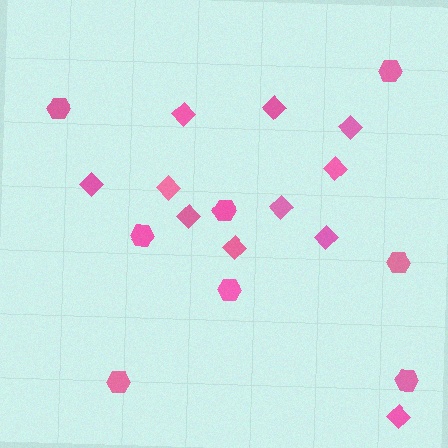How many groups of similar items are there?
There are 2 groups: one group of diamonds (11) and one group of hexagons (8).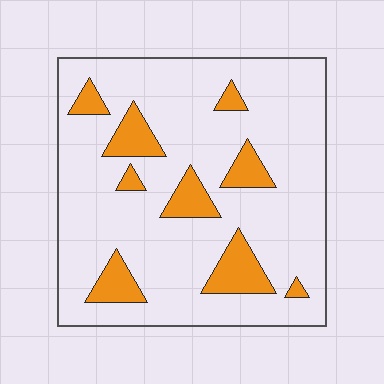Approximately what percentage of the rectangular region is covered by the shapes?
Approximately 15%.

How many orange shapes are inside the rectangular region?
9.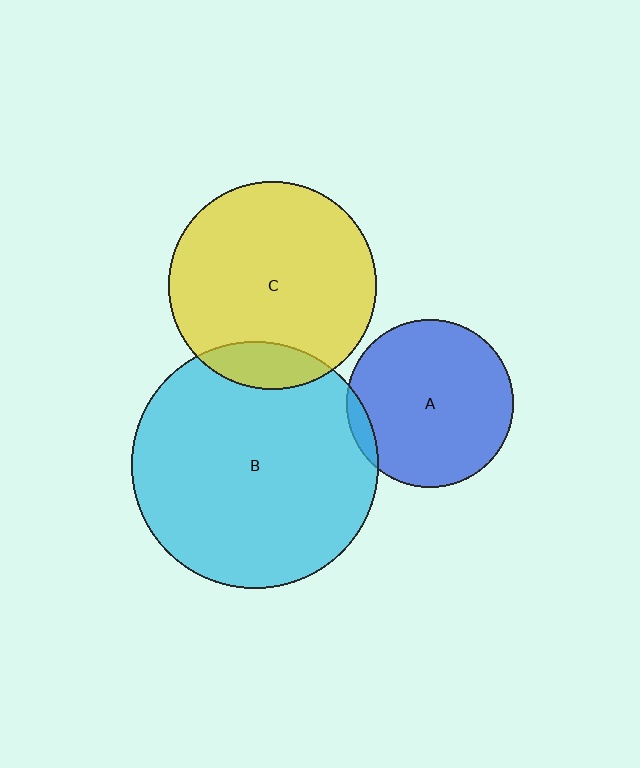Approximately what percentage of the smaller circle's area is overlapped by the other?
Approximately 15%.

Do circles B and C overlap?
Yes.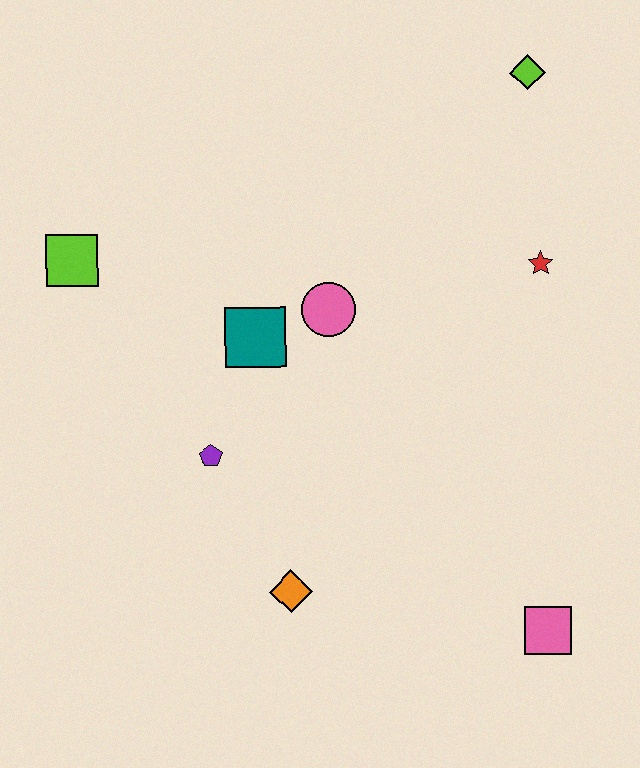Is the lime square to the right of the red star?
No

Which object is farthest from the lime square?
The pink square is farthest from the lime square.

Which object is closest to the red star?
The lime diamond is closest to the red star.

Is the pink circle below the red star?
Yes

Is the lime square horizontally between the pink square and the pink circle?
No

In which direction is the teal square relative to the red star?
The teal square is to the left of the red star.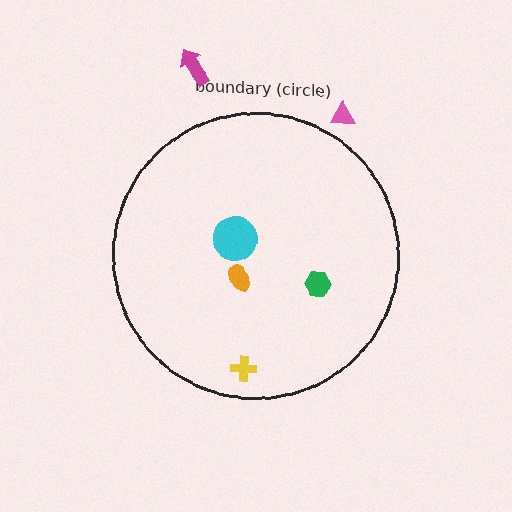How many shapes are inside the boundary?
4 inside, 2 outside.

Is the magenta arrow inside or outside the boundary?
Outside.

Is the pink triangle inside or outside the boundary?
Outside.